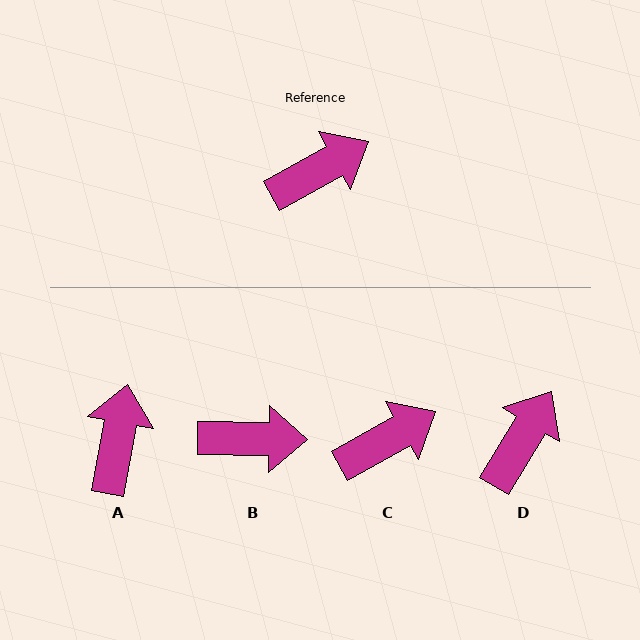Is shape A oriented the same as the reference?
No, it is off by about 50 degrees.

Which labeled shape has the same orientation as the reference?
C.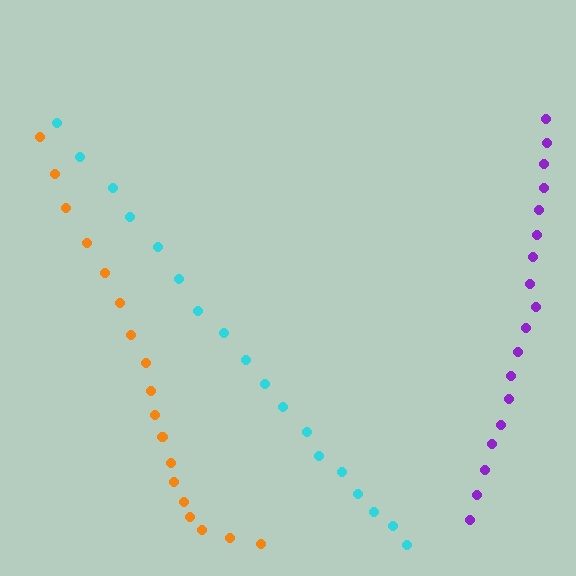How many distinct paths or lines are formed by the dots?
There are 3 distinct paths.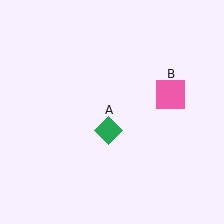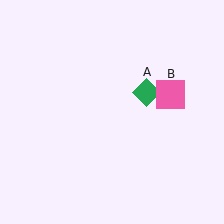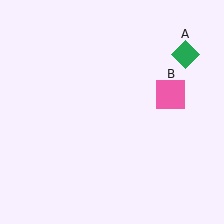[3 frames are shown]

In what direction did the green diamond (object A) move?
The green diamond (object A) moved up and to the right.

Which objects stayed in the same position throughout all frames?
Pink square (object B) remained stationary.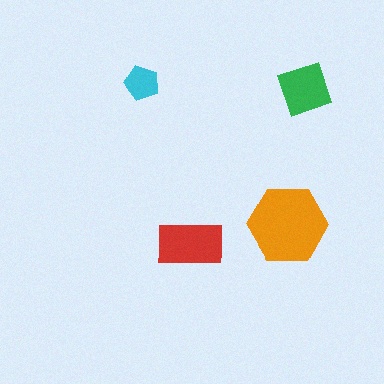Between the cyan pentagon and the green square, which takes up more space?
The green square.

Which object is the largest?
The orange hexagon.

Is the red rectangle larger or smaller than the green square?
Larger.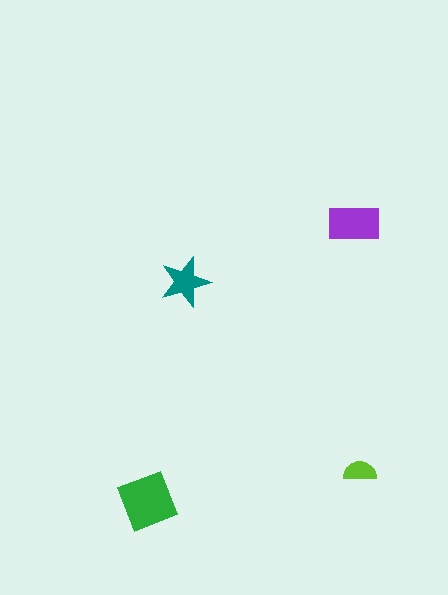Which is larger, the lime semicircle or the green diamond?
The green diamond.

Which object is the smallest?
The lime semicircle.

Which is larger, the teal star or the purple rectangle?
The purple rectangle.